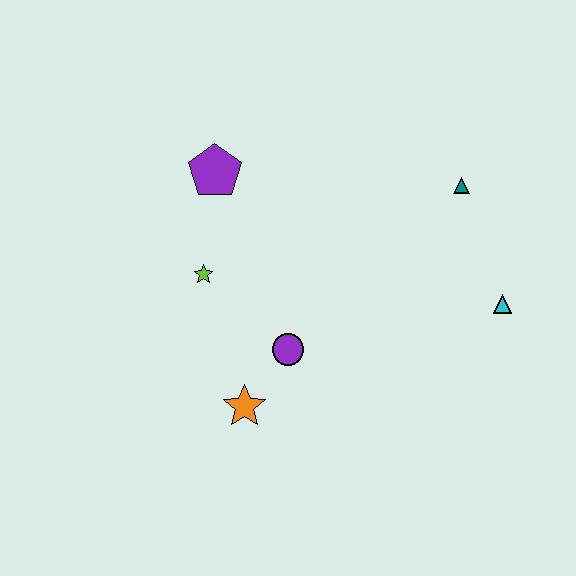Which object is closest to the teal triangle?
The cyan triangle is closest to the teal triangle.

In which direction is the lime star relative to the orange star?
The lime star is above the orange star.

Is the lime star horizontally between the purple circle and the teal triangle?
No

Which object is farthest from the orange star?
The teal triangle is farthest from the orange star.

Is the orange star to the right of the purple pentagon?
Yes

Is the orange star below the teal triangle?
Yes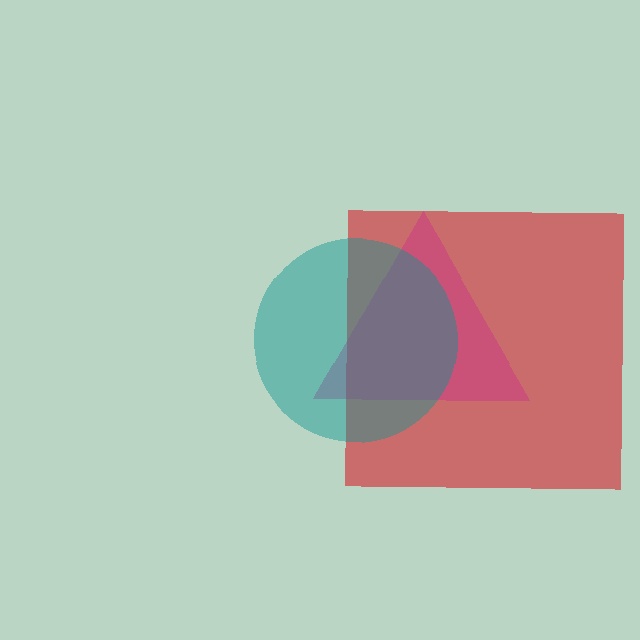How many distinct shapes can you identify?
There are 3 distinct shapes: a red square, a magenta triangle, a teal circle.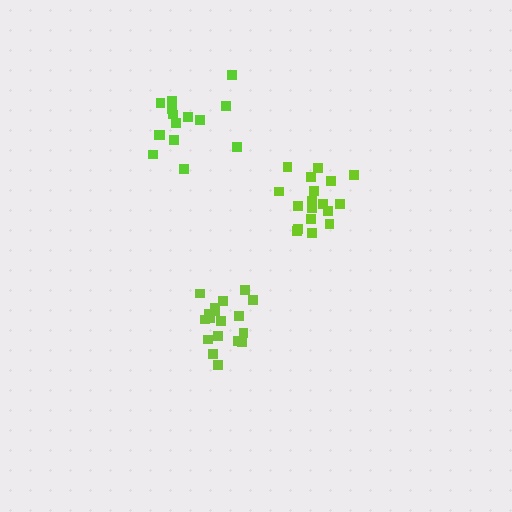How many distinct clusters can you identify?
There are 3 distinct clusters.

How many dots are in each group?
Group 1: 18 dots, Group 2: 15 dots, Group 3: 18 dots (51 total).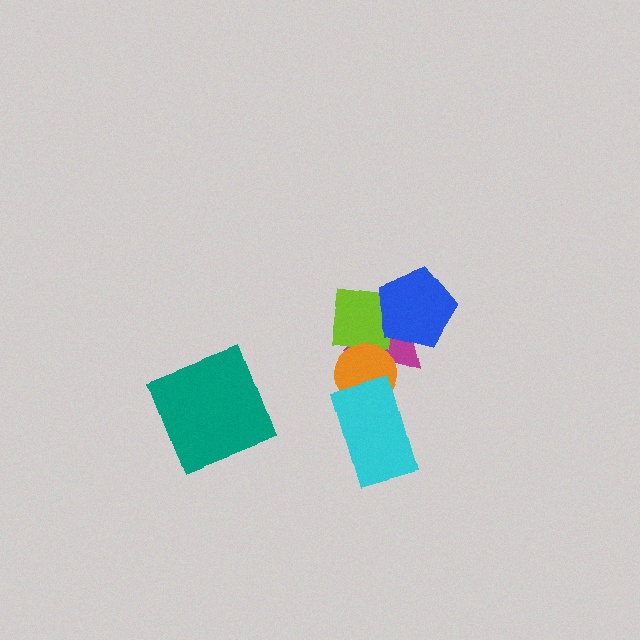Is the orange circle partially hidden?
Yes, it is partially covered by another shape.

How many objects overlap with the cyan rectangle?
1 object overlaps with the cyan rectangle.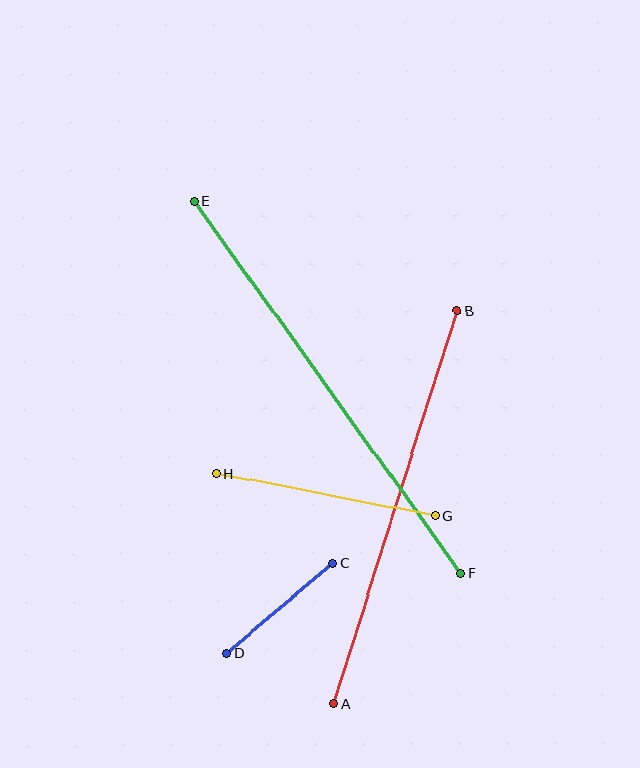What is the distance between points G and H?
The distance is approximately 224 pixels.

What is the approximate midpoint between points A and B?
The midpoint is at approximately (396, 507) pixels.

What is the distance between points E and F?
The distance is approximately 458 pixels.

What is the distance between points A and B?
The distance is approximately 412 pixels.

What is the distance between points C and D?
The distance is approximately 139 pixels.